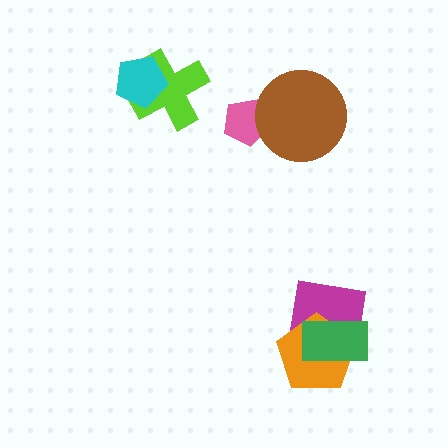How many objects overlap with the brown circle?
1 object overlaps with the brown circle.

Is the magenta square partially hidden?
Yes, it is partially covered by another shape.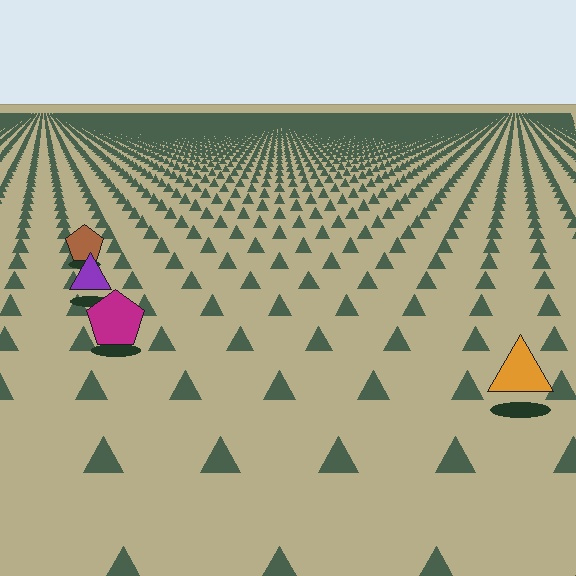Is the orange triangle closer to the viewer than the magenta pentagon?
Yes. The orange triangle is closer — you can tell from the texture gradient: the ground texture is coarser near it.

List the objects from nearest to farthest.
From nearest to farthest: the orange triangle, the magenta pentagon, the purple triangle, the brown pentagon.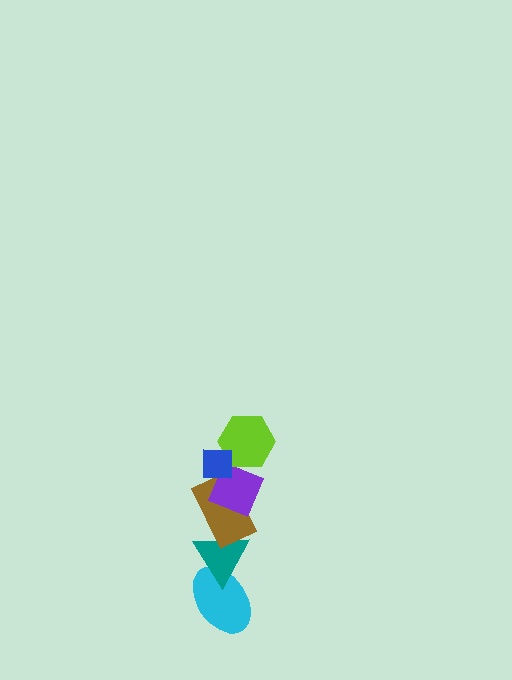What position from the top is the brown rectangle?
The brown rectangle is 4th from the top.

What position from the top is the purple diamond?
The purple diamond is 3rd from the top.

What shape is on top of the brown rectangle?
The purple diamond is on top of the brown rectangle.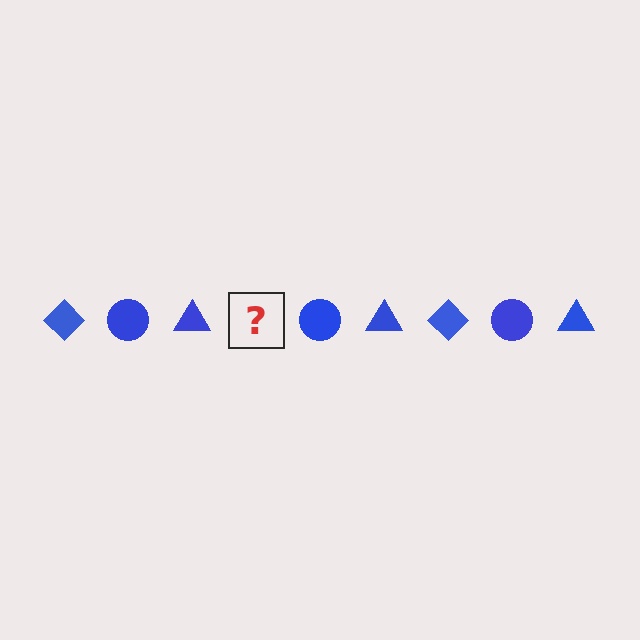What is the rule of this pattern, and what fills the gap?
The rule is that the pattern cycles through diamond, circle, triangle shapes in blue. The gap should be filled with a blue diamond.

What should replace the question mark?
The question mark should be replaced with a blue diamond.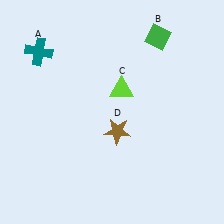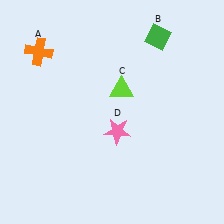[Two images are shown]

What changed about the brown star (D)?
In Image 1, D is brown. In Image 2, it changed to pink.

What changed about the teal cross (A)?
In Image 1, A is teal. In Image 2, it changed to orange.